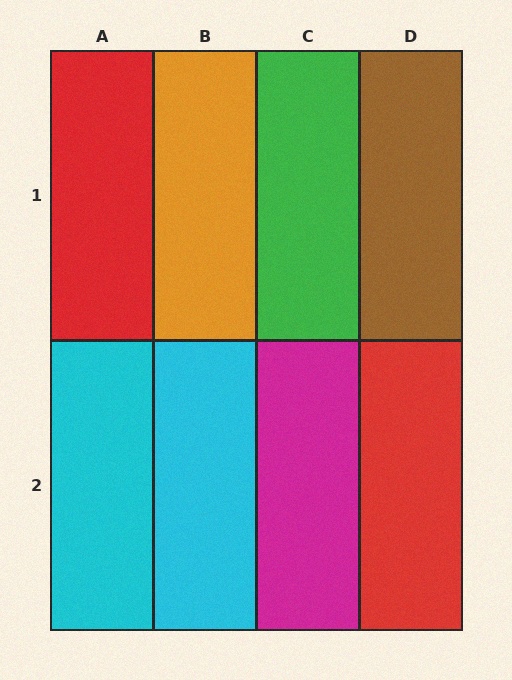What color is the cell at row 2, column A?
Cyan.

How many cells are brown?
1 cell is brown.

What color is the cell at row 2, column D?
Red.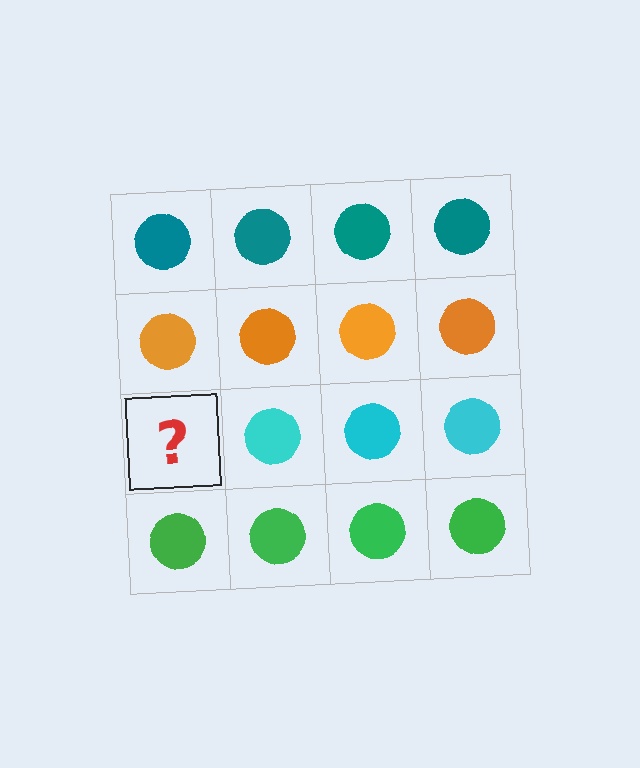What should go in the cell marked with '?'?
The missing cell should contain a cyan circle.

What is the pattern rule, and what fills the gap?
The rule is that each row has a consistent color. The gap should be filled with a cyan circle.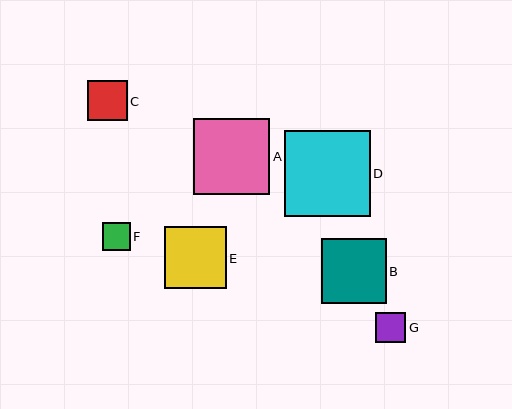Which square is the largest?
Square D is the largest with a size of approximately 85 pixels.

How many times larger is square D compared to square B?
Square D is approximately 1.3 times the size of square B.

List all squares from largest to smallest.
From largest to smallest: D, A, B, E, C, G, F.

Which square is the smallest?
Square F is the smallest with a size of approximately 28 pixels.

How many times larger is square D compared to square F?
Square D is approximately 3.0 times the size of square F.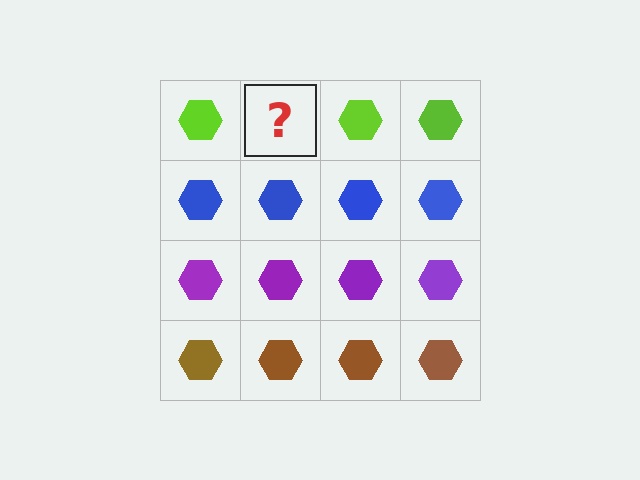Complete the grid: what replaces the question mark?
The question mark should be replaced with a lime hexagon.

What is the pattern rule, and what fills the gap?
The rule is that each row has a consistent color. The gap should be filled with a lime hexagon.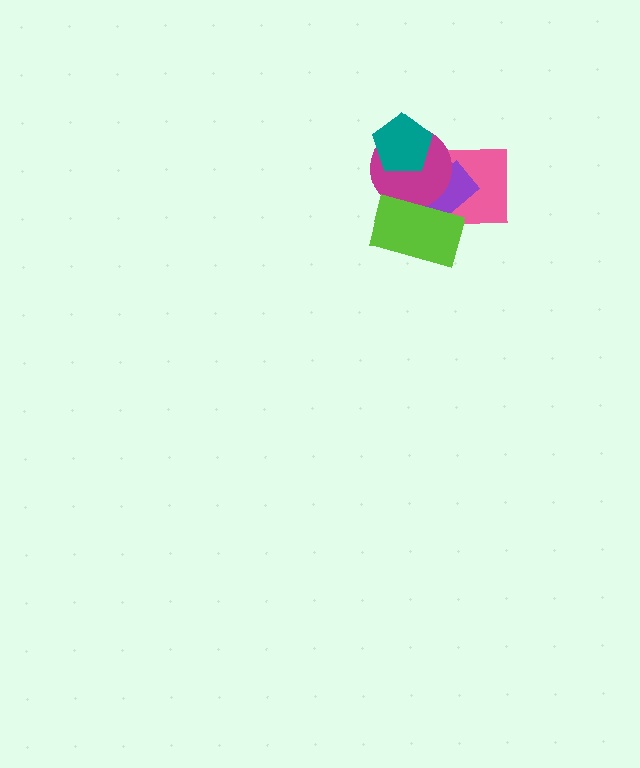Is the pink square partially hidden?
Yes, it is partially covered by another shape.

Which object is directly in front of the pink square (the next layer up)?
The purple rectangle is directly in front of the pink square.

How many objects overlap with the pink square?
3 objects overlap with the pink square.